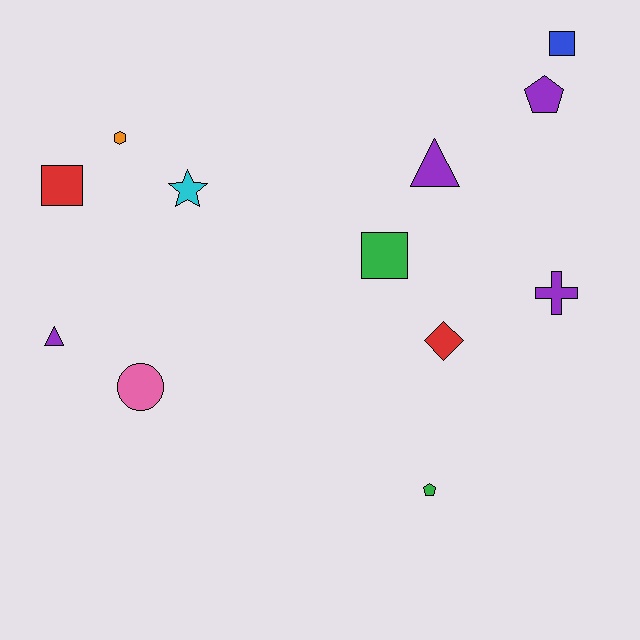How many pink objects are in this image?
There is 1 pink object.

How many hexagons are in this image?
There is 1 hexagon.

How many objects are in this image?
There are 12 objects.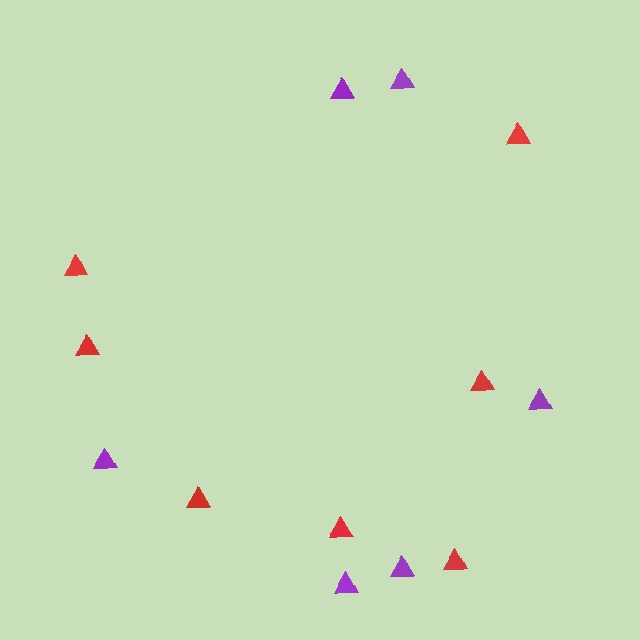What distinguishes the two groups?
There are 2 groups: one group of red triangles (7) and one group of purple triangles (6).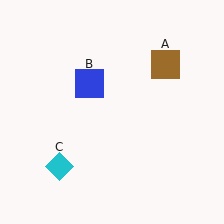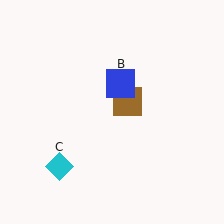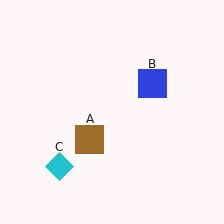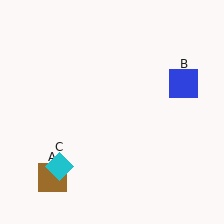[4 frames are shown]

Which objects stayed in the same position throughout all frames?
Cyan diamond (object C) remained stationary.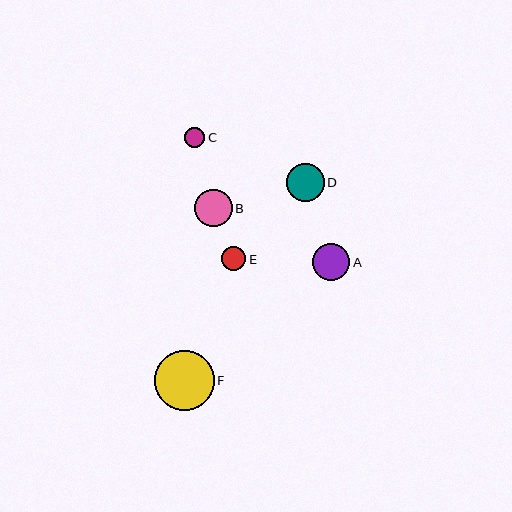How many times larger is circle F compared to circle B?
Circle F is approximately 1.6 times the size of circle B.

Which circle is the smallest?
Circle C is the smallest with a size of approximately 20 pixels.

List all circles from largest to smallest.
From largest to smallest: F, B, D, A, E, C.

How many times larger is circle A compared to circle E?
Circle A is approximately 1.6 times the size of circle E.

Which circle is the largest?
Circle F is the largest with a size of approximately 60 pixels.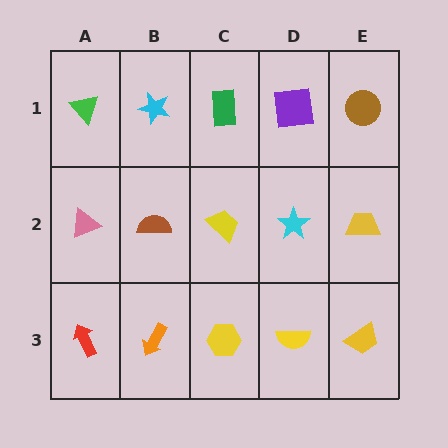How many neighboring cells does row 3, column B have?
3.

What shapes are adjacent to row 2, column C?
A green rectangle (row 1, column C), a yellow hexagon (row 3, column C), a brown semicircle (row 2, column B), a cyan star (row 2, column D).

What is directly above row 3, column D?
A cyan star.